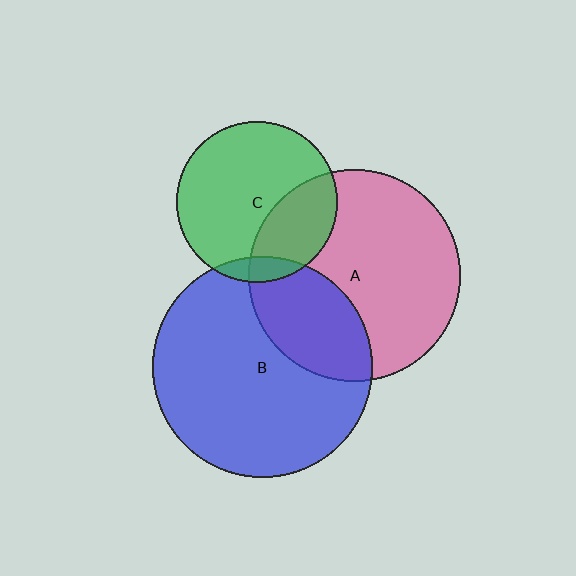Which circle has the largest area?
Circle B (blue).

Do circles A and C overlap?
Yes.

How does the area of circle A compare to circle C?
Approximately 1.7 times.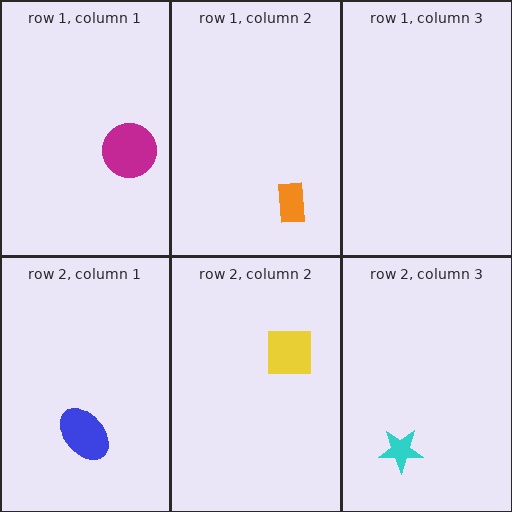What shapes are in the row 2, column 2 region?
The yellow square.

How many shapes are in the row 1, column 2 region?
1.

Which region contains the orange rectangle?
The row 1, column 2 region.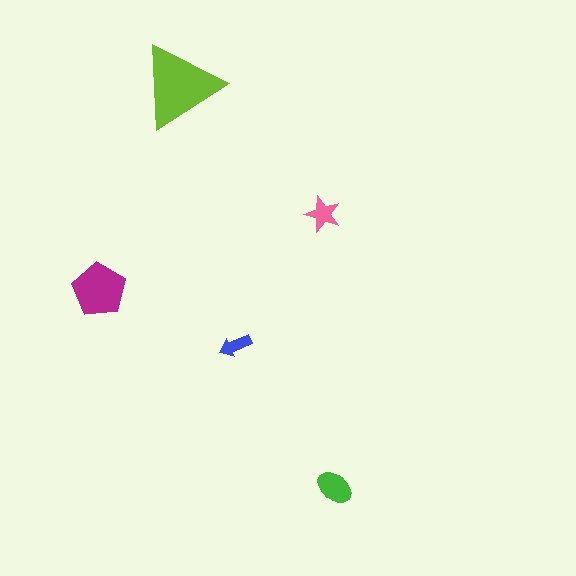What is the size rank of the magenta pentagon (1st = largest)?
2nd.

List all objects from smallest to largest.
The blue arrow, the pink star, the green ellipse, the magenta pentagon, the lime triangle.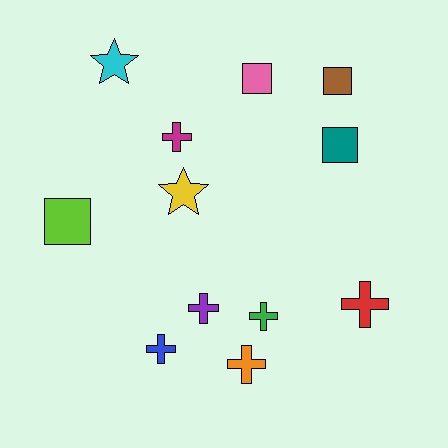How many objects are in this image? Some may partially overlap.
There are 12 objects.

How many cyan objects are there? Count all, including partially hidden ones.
There is 1 cyan object.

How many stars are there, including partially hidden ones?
There are 2 stars.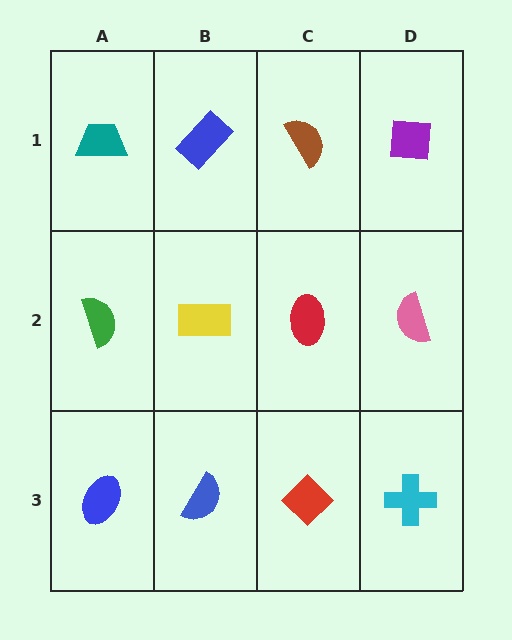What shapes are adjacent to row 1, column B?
A yellow rectangle (row 2, column B), a teal trapezoid (row 1, column A), a brown semicircle (row 1, column C).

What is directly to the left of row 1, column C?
A blue rectangle.